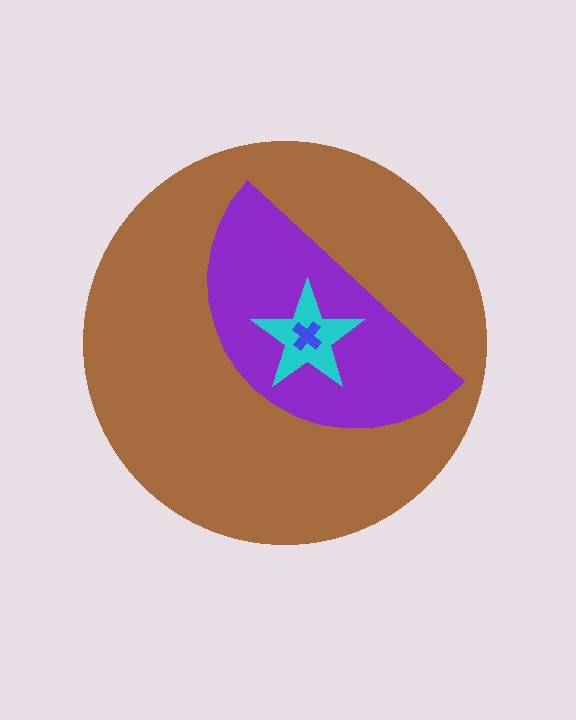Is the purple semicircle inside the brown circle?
Yes.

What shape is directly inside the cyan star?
The blue cross.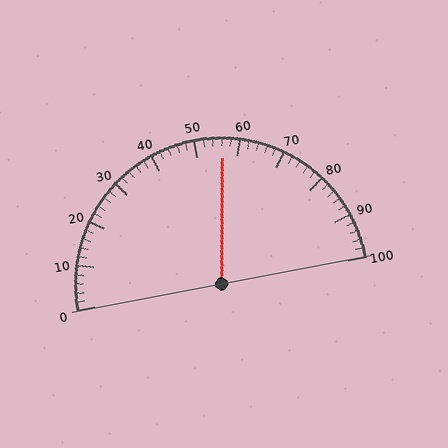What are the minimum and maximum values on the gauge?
The gauge ranges from 0 to 100.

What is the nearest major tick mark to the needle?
The nearest major tick mark is 60.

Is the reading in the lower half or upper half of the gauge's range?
The reading is in the upper half of the range (0 to 100).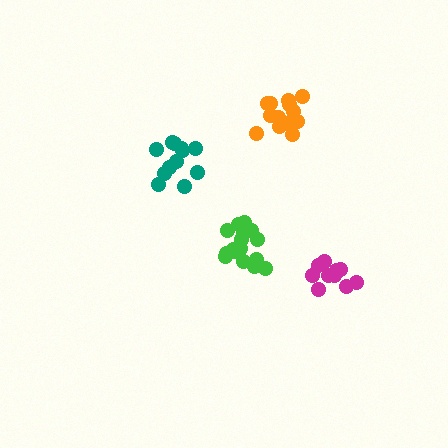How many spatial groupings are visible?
There are 4 spatial groupings.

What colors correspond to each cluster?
The clusters are colored: green, orange, magenta, teal.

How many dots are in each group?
Group 1: 17 dots, Group 2: 15 dots, Group 3: 11 dots, Group 4: 12 dots (55 total).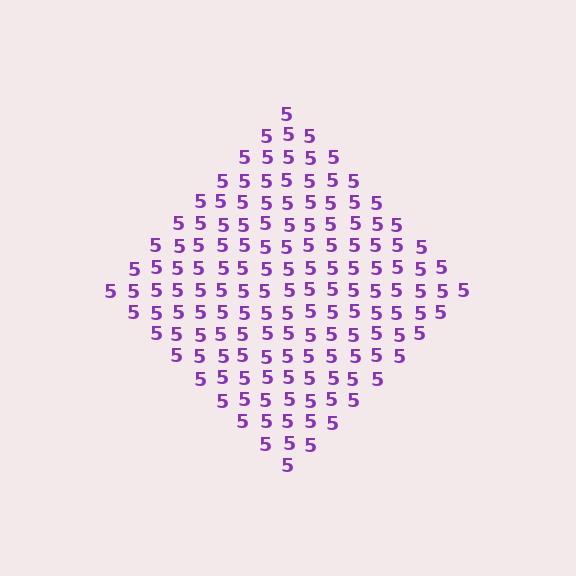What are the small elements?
The small elements are digit 5's.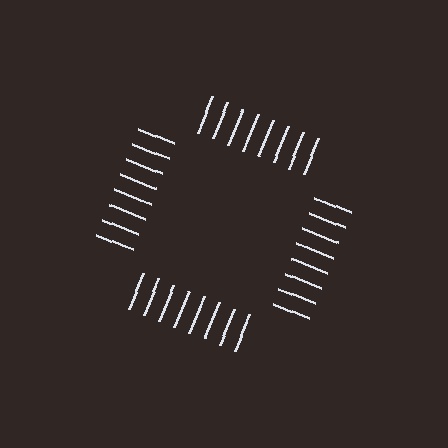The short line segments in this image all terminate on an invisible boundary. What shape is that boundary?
An illusory square — the line segments terminate on its edges but no continuous stroke is drawn.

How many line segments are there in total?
32 — 8 along each of the 4 edges.